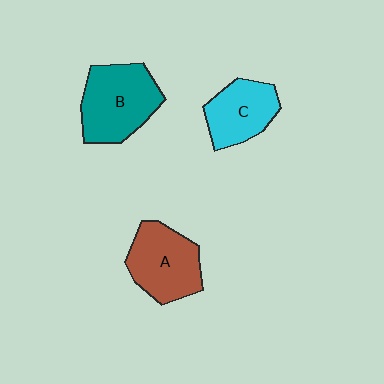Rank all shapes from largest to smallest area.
From largest to smallest: B (teal), A (brown), C (cyan).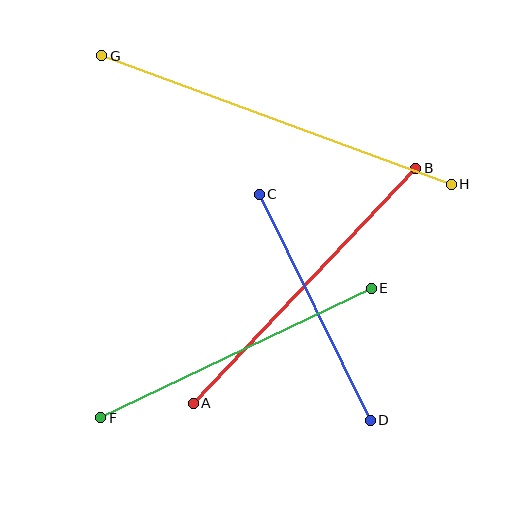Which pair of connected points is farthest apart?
Points G and H are farthest apart.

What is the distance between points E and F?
The distance is approximately 300 pixels.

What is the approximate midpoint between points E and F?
The midpoint is at approximately (236, 353) pixels.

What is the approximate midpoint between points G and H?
The midpoint is at approximately (277, 120) pixels.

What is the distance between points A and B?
The distance is approximately 324 pixels.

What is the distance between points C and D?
The distance is approximately 252 pixels.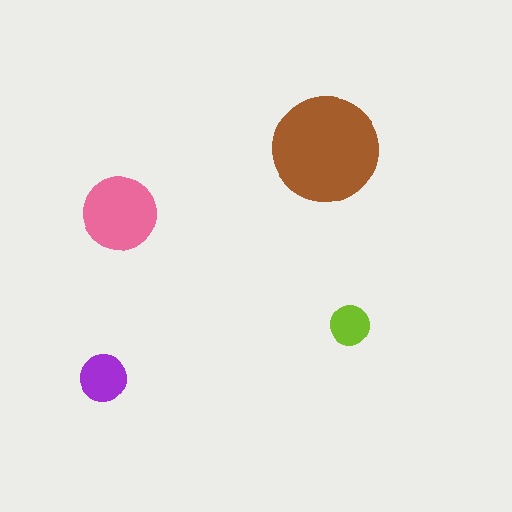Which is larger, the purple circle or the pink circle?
The pink one.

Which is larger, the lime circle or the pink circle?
The pink one.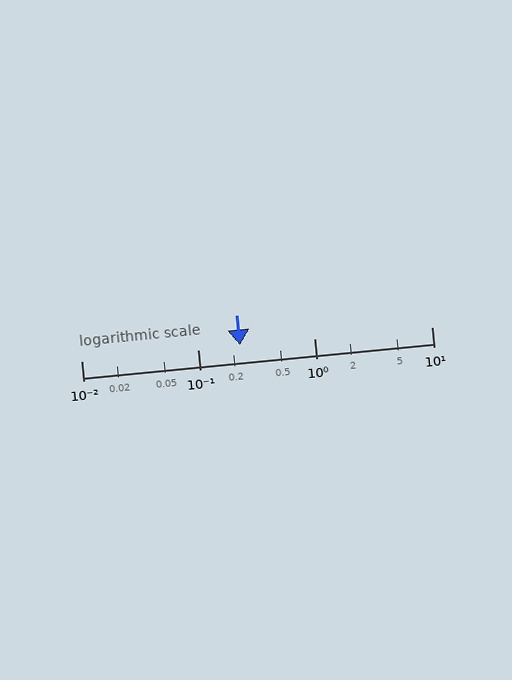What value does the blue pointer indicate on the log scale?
The pointer indicates approximately 0.23.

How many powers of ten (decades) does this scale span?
The scale spans 3 decades, from 0.01 to 10.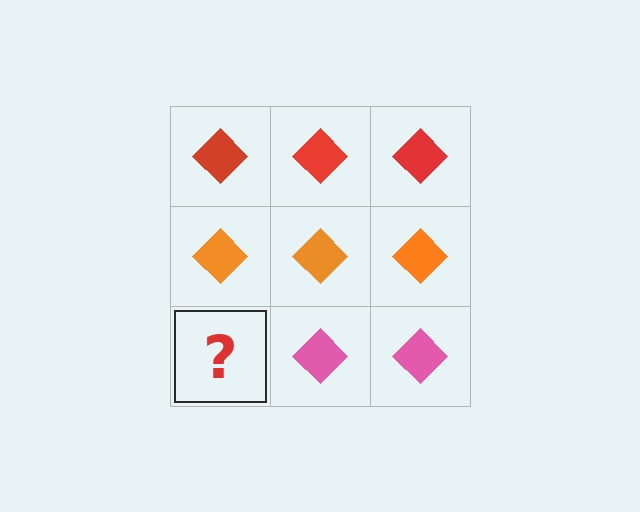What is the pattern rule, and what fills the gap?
The rule is that each row has a consistent color. The gap should be filled with a pink diamond.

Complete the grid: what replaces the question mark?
The question mark should be replaced with a pink diamond.